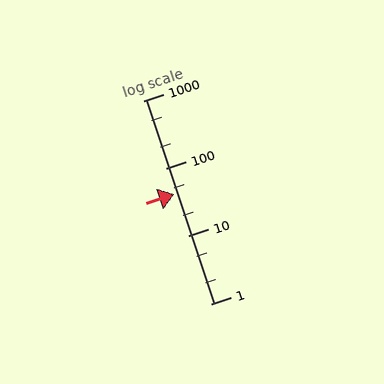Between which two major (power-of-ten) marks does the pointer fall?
The pointer is between 10 and 100.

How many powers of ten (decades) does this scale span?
The scale spans 3 decades, from 1 to 1000.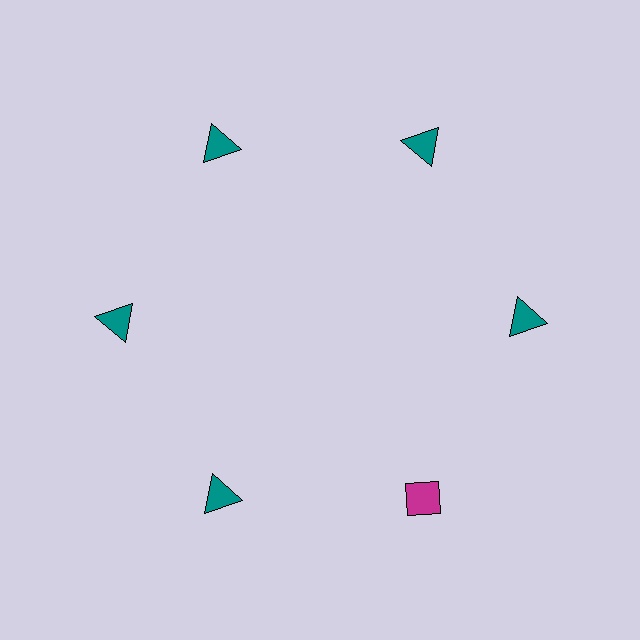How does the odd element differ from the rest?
It differs in both color (magenta instead of teal) and shape (diamond instead of triangle).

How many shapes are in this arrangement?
There are 6 shapes arranged in a ring pattern.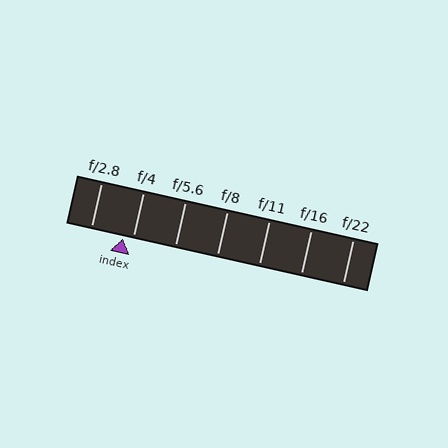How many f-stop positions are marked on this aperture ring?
There are 7 f-stop positions marked.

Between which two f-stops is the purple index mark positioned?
The index mark is between f/2.8 and f/4.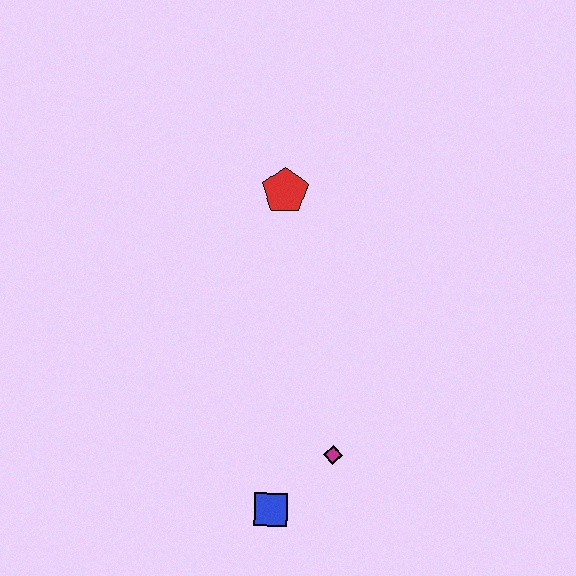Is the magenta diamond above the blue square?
Yes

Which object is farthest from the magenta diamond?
The red pentagon is farthest from the magenta diamond.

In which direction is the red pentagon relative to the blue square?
The red pentagon is above the blue square.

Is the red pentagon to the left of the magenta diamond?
Yes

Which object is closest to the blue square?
The magenta diamond is closest to the blue square.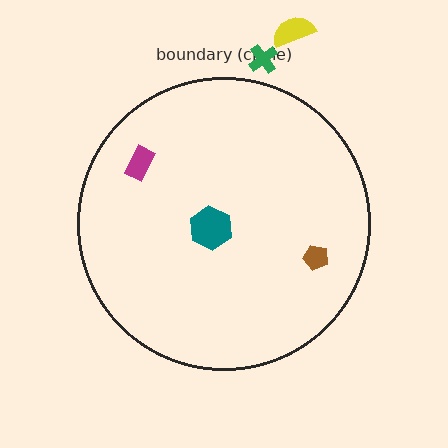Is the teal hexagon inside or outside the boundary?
Inside.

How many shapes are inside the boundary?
3 inside, 2 outside.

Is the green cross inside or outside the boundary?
Outside.